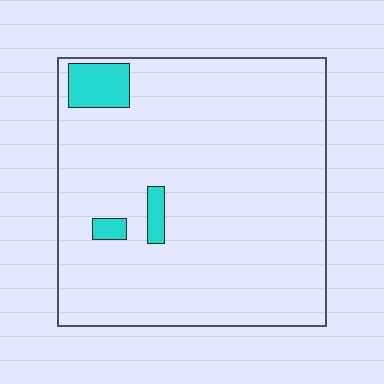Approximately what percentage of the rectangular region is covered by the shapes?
Approximately 5%.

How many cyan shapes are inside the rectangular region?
3.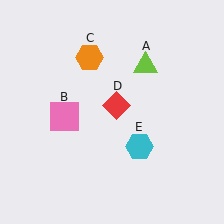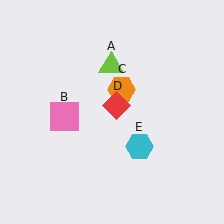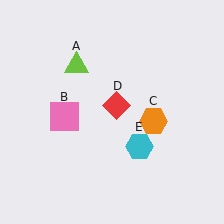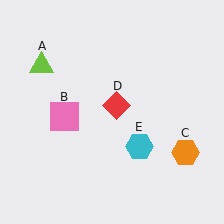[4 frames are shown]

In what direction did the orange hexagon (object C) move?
The orange hexagon (object C) moved down and to the right.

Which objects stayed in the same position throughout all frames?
Pink square (object B) and red diamond (object D) and cyan hexagon (object E) remained stationary.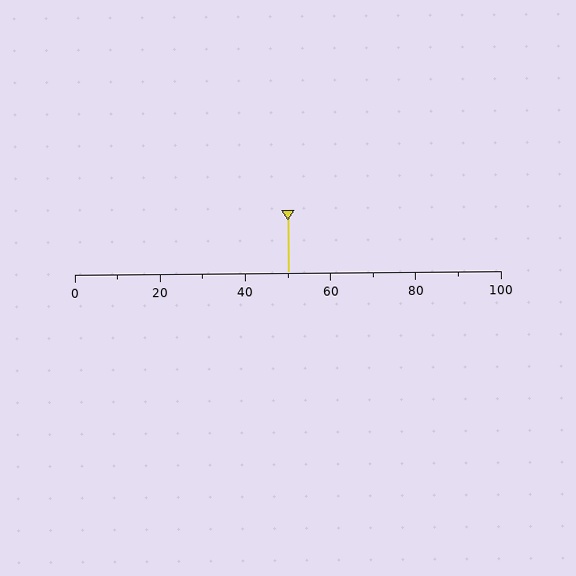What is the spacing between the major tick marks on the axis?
The major ticks are spaced 20 apart.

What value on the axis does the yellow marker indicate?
The marker indicates approximately 50.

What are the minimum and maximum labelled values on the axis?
The axis runs from 0 to 100.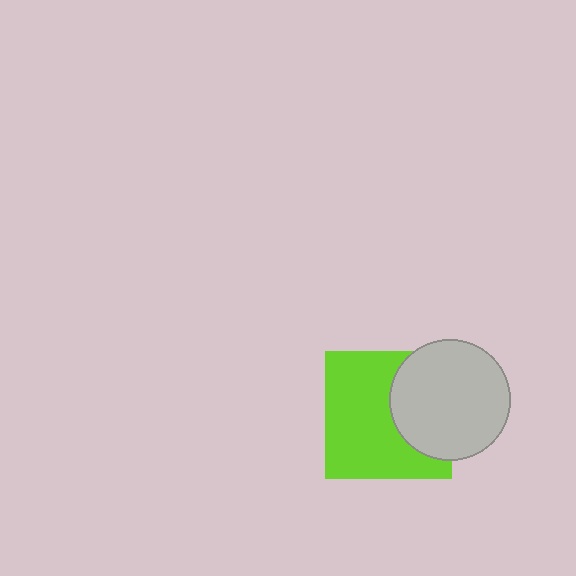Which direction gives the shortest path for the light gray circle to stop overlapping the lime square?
Moving right gives the shortest separation.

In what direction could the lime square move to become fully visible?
The lime square could move left. That would shift it out from behind the light gray circle entirely.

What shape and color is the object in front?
The object in front is a light gray circle.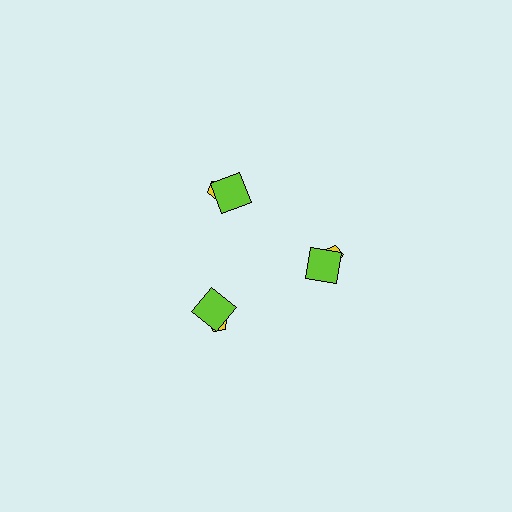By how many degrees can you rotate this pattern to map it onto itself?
The pattern maps onto itself every 120 degrees of rotation.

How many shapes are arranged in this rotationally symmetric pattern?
There are 6 shapes, arranged in 3 groups of 2.